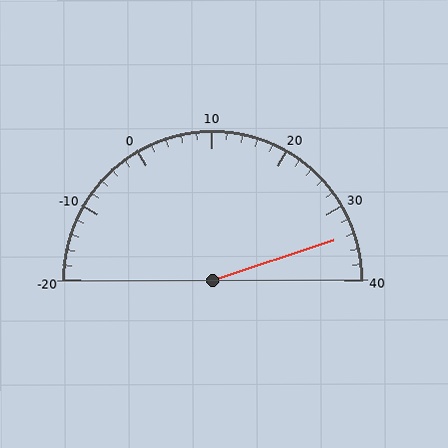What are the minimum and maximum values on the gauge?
The gauge ranges from -20 to 40.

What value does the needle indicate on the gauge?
The needle indicates approximately 34.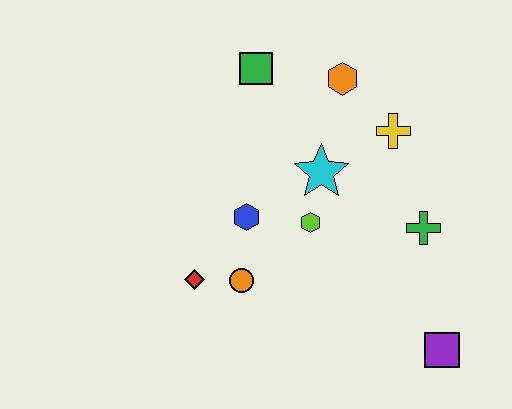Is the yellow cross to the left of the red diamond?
No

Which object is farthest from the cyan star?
The purple square is farthest from the cyan star.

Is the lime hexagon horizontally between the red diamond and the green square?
No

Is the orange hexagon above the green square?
No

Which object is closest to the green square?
The orange hexagon is closest to the green square.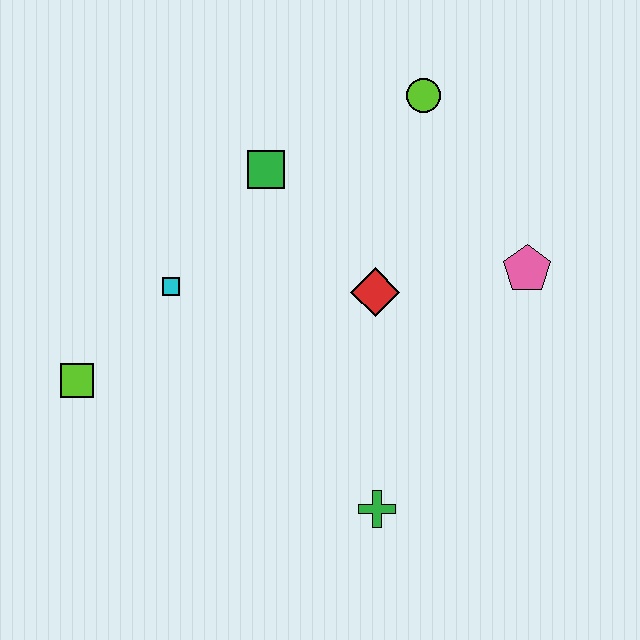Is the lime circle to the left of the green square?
No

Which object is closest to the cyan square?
The lime square is closest to the cyan square.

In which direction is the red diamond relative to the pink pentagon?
The red diamond is to the left of the pink pentagon.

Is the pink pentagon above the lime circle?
No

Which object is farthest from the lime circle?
The lime square is farthest from the lime circle.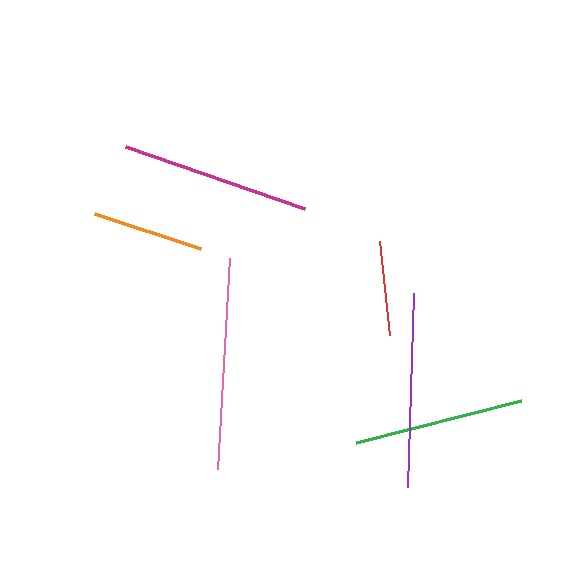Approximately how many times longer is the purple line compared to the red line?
The purple line is approximately 2.1 times the length of the red line.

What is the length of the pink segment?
The pink segment is approximately 211 pixels long.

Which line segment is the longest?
The pink line is the longest at approximately 211 pixels.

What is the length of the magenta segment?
The magenta segment is approximately 189 pixels long.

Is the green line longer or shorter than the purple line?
The purple line is longer than the green line.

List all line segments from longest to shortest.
From longest to shortest: pink, purple, magenta, green, orange, red.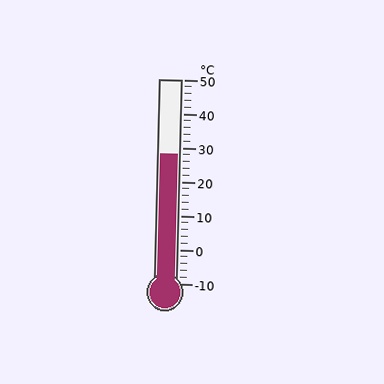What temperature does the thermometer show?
The thermometer shows approximately 28°C.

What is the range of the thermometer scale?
The thermometer scale ranges from -10°C to 50°C.